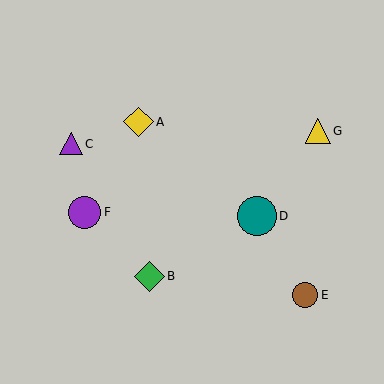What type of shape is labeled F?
Shape F is a purple circle.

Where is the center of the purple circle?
The center of the purple circle is at (85, 212).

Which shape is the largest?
The teal circle (labeled D) is the largest.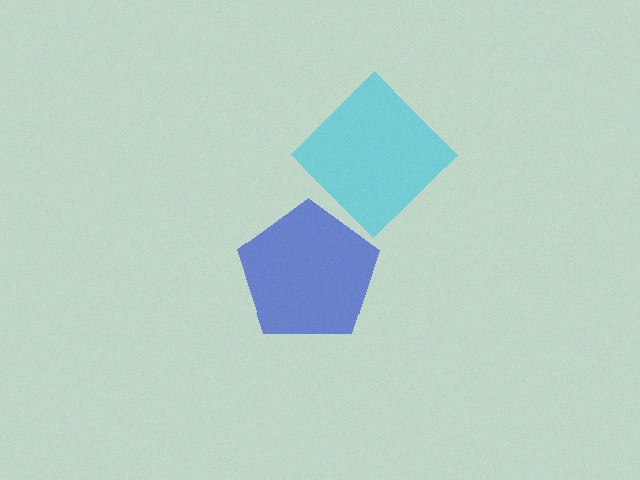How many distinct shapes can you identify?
There are 2 distinct shapes: a blue pentagon, a cyan diamond.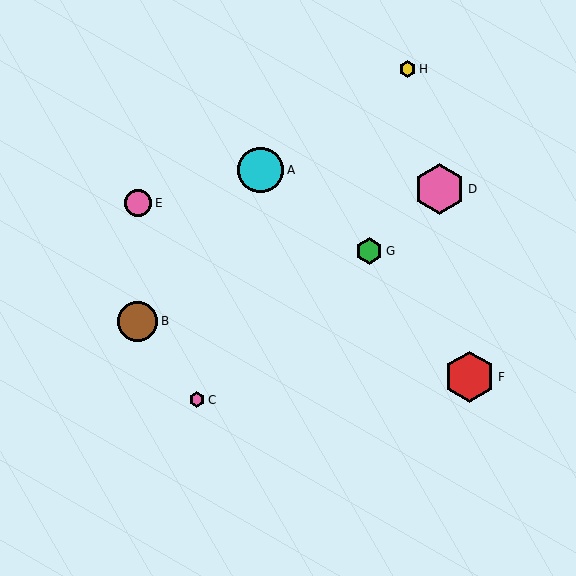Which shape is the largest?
The red hexagon (labeled F) is the largest.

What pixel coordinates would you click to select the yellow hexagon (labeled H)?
Click at (407, 69) to select the yellow hexagon H.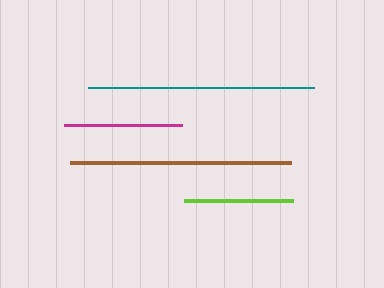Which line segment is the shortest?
The lime line is the shortest at approximately 109 pixels.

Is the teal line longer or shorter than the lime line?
The teal line is longer than the lime line.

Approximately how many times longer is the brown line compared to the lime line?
The brown line is approximately 2.0 times the length of the lime line.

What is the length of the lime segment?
The lime segment is approximately 109 pixels long.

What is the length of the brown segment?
The brown segment is approximately 222 pixels long.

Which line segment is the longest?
The teal line is the longest at approximately 226 pixels.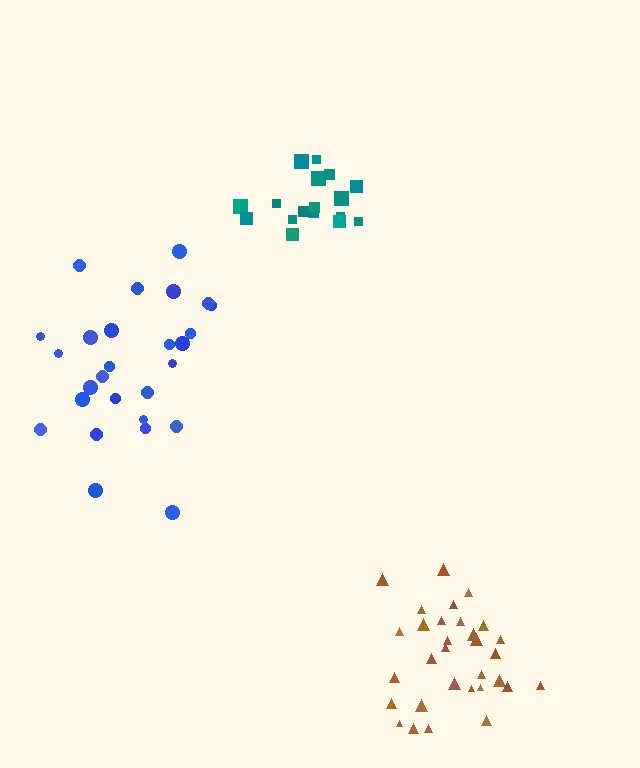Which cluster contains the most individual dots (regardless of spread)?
Brown (31).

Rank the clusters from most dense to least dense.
teal, brown, blue.